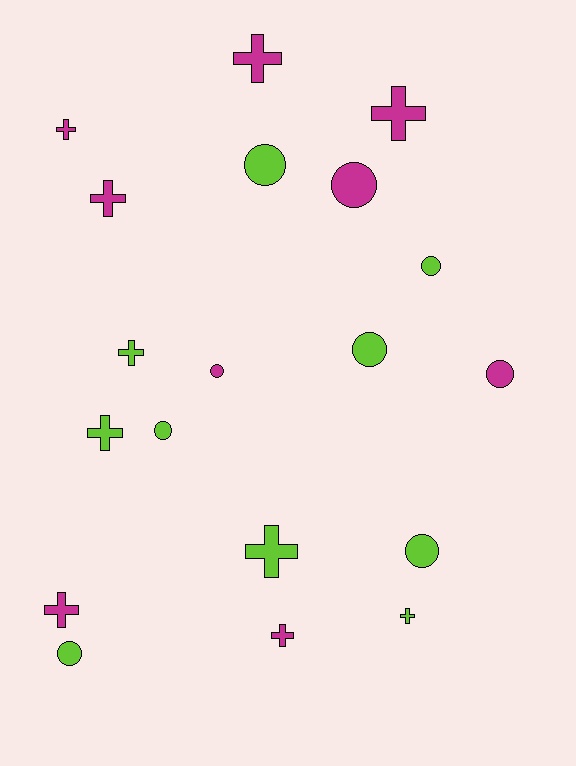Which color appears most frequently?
Lime, with 10 objects.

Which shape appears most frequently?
Cross, with 10 objects.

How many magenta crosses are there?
There are 6 magenta crosses.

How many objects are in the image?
There are 19 objects.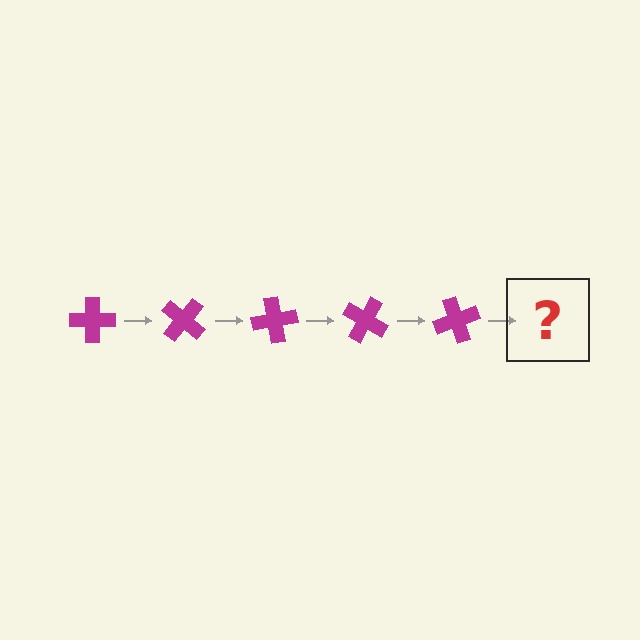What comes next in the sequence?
The next element should be a magenta cross rotated 200 degrees.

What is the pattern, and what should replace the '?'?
The pattern is that the cross rotates 40 degrees each step. The '?' should be a magenta cross rotated 200 degrees.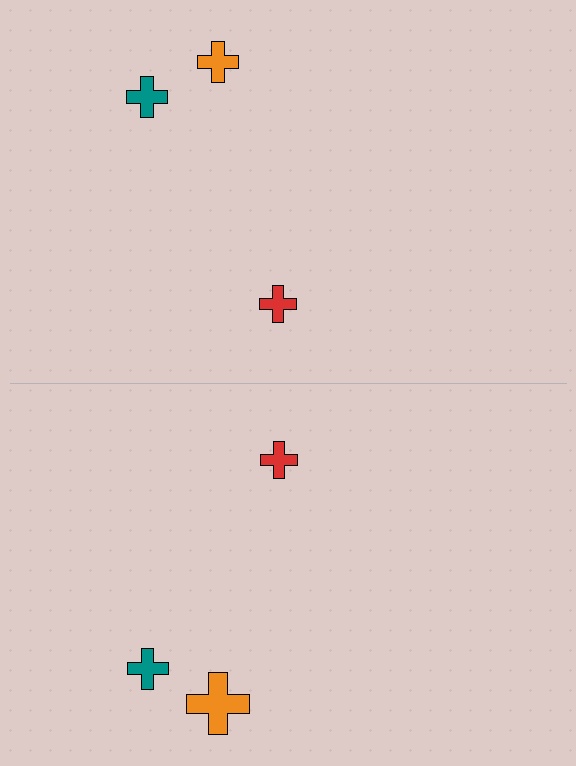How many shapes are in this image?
There are 6 shapes in this image.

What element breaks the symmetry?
The orange cross on the bottom side has a different size than its mirror counterpart.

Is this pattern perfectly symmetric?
No, the pattern is not perfectly symmetric. The orange cross on the bottom side has a different size than its mirror counterpart.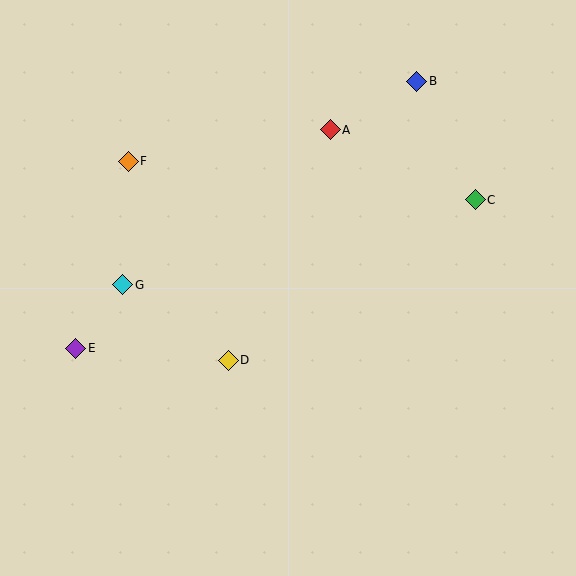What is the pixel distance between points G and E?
The distance between G and E is 79 pixels.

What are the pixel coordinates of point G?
Point G is at (123, 285).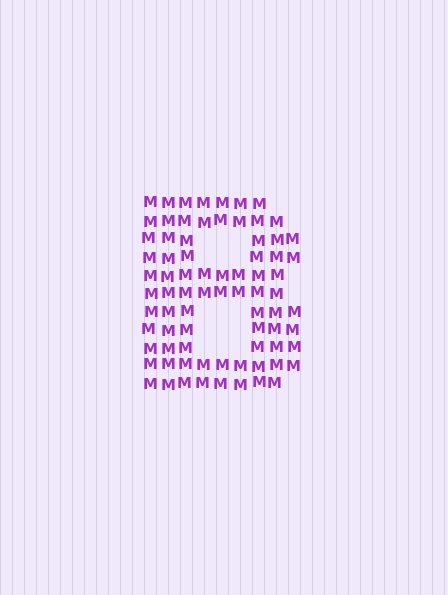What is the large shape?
The large shape is the letter B.